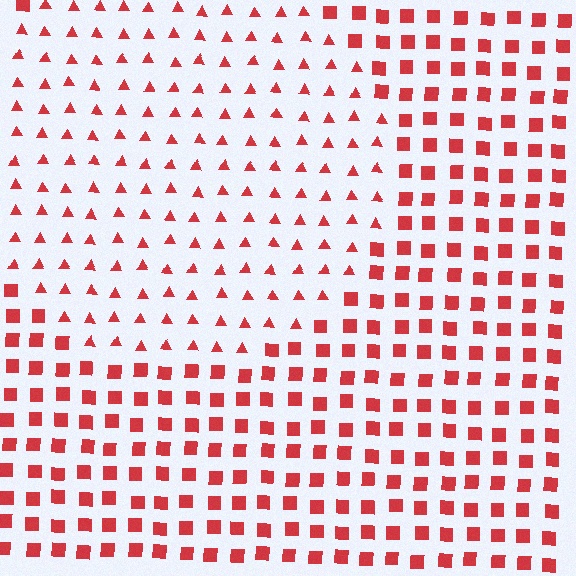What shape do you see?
I see a circle.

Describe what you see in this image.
The image is filled with small red elements arranged in a uniform grid. A circle-shaped region contains triangles, while the surrounding area contains squares. The boundary is defined purely by the change in element shape.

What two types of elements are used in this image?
The image uses triangles inside the circle region and squares outside it.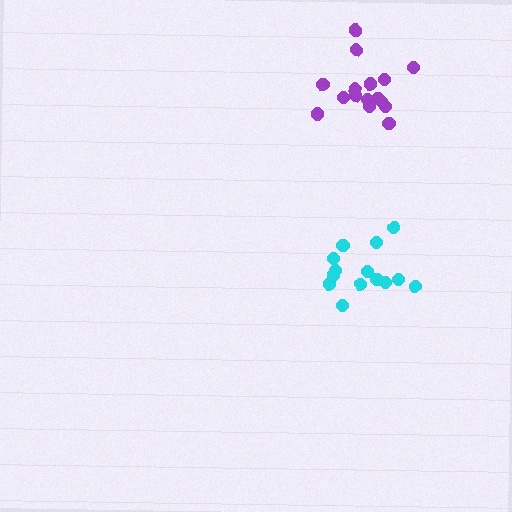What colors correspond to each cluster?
The clusters are colored: cyan, purple.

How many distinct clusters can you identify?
There are 2 distinct clusters.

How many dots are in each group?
Group 1: 14 dots, Group 2: 16 dots (30 total).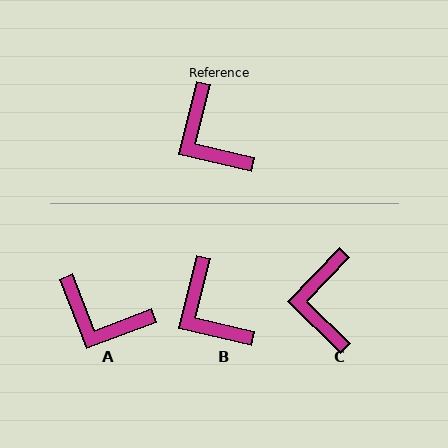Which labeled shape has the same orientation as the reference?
B.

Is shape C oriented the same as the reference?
No, it is off by about 30 degrees.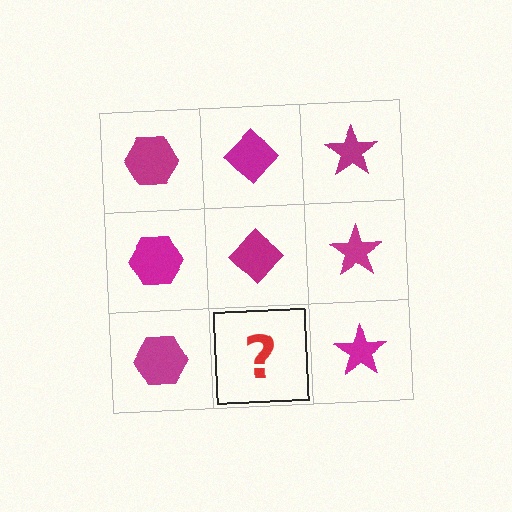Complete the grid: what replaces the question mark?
The question mark should be replaced with a magenta diamond.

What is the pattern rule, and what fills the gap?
The rule is that each column has a consistent shape. The gap should be filled with a magenta diamond.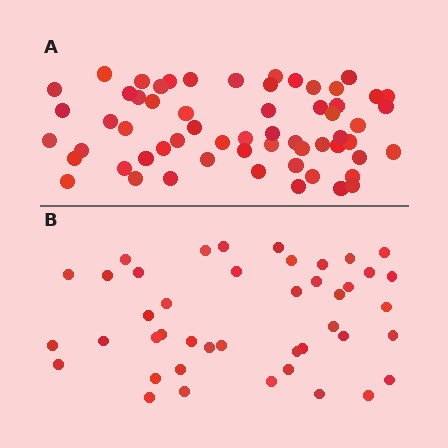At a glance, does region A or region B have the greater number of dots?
Region A (the top region) has more dots.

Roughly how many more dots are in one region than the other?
Region A has approximately 15 more dots than region B.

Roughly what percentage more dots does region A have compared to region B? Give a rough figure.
About 40% more.